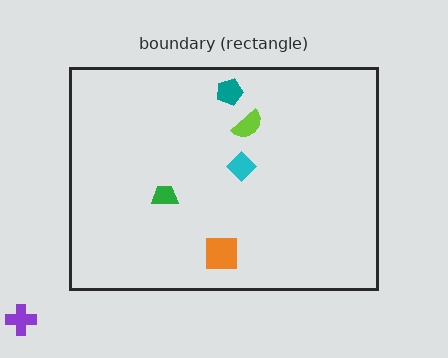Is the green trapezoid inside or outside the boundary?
Inside.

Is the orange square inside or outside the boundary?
Inside.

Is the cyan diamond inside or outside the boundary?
Inside.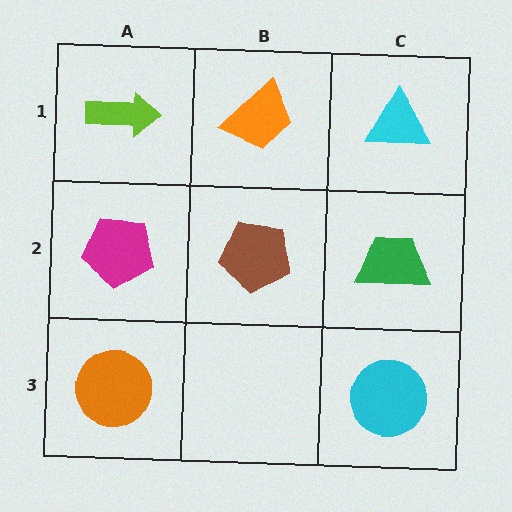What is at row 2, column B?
A brown pentagon.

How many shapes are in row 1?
3 shapes.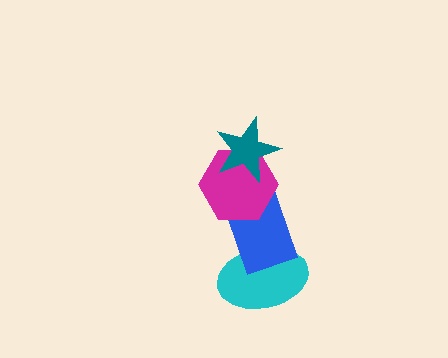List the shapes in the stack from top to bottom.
From top to bottom: the teal star, the magenta hexagon, the blue rectangle, the cyan ellipse.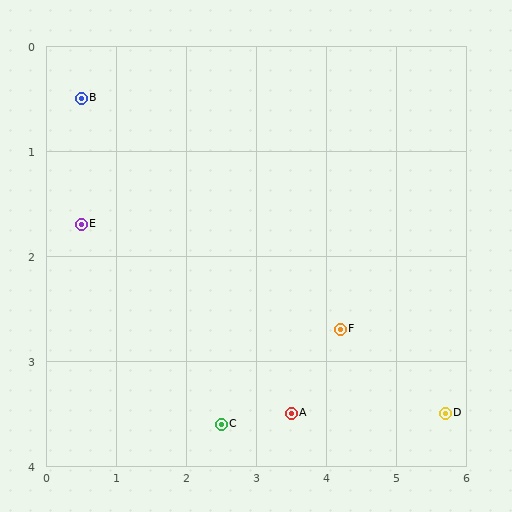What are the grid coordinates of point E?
Point E is at approximately (0.5, 1.7).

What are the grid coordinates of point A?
Point A is at approximately (3.5, 3.5).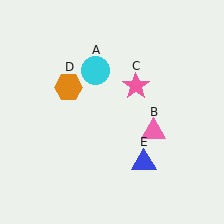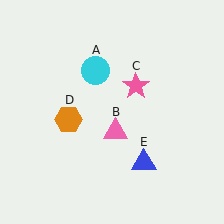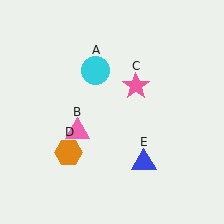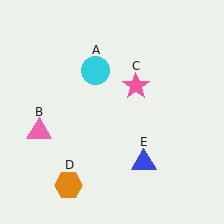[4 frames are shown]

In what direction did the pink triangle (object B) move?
The pink triangle (object B) moved left.